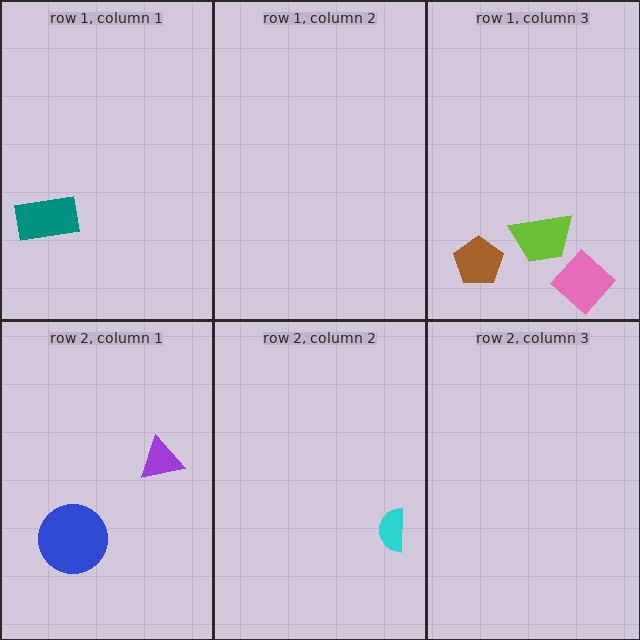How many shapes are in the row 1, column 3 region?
3.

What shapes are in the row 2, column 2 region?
The cyan semicircle.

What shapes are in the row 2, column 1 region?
The blue circle, the purple triangle.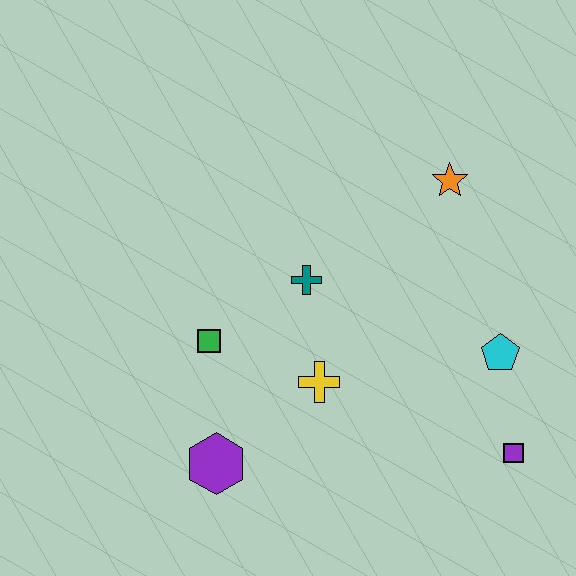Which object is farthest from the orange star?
The purple hexagon is farthest from the orange star.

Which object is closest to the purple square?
The cyan pentagon is closest to the purple square.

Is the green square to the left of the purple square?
Yes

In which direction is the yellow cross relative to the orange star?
The yellow cross is below the orange star.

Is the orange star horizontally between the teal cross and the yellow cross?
No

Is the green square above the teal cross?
No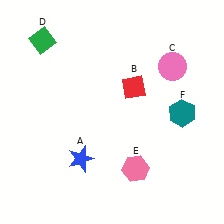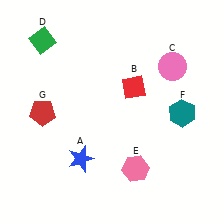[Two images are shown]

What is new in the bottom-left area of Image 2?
A red pentagon (G) was added in the bottom-left area of Image 2.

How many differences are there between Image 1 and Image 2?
There is 1 difference between the two images.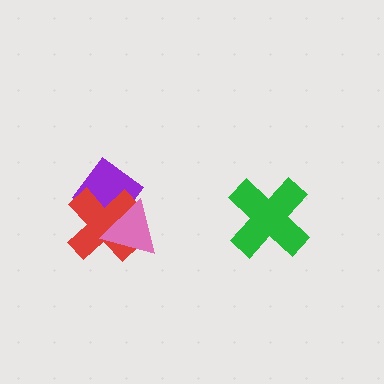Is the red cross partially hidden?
Yes, it is partially covered by another shape.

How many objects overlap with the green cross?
0 objects overlap with the green cross.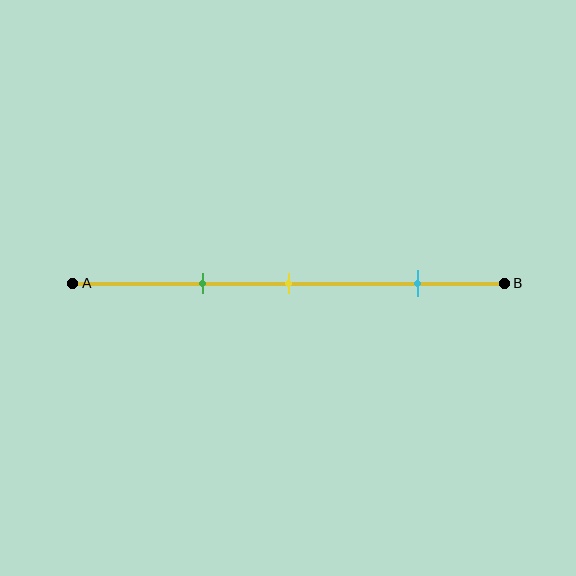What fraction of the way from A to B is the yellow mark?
The yellow mark is approximately 50% (0.5) of the way from A to B.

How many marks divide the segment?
There are 3 marks dividing the segment.